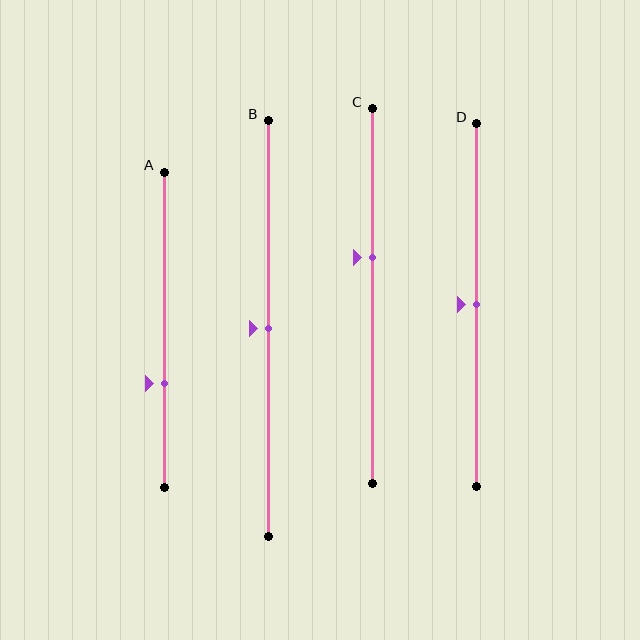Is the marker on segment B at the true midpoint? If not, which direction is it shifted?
Yes, the marker on segment B is at the true midpoint.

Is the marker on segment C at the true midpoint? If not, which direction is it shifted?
No, the marker on segment C is shifted upward by about 10% of the segment length.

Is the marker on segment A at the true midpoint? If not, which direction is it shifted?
No, the marker on segment A is shifted downward by about 17% of the segment length.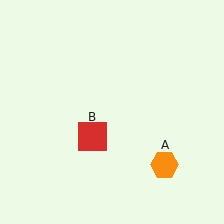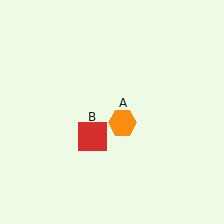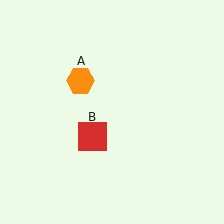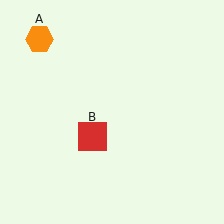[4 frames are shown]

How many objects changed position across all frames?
1 object changed position: orange hexagon (object A).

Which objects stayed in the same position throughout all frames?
Red square (object B) remained stationary.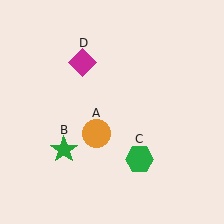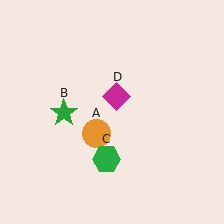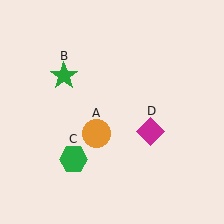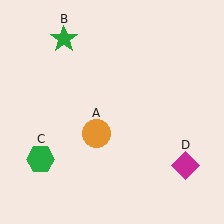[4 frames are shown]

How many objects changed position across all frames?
3 objects changed position: green star (object B), green hexagon (object C), magenta diamond (object D).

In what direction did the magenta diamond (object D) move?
The magenta diamond (object D) moved down and to the right.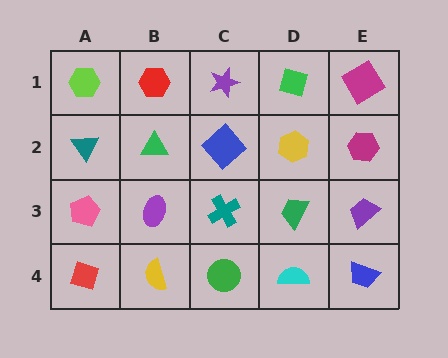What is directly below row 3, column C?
A green circle.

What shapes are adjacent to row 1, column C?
A blue diamond (row 2, column C), a red hexagon (row 1, column B), a green diamond (row 1, column D).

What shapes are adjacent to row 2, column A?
A lime hexagon (row 1, column A), a pink pentagon (row 3, column A), a green triangle (row 2, column B).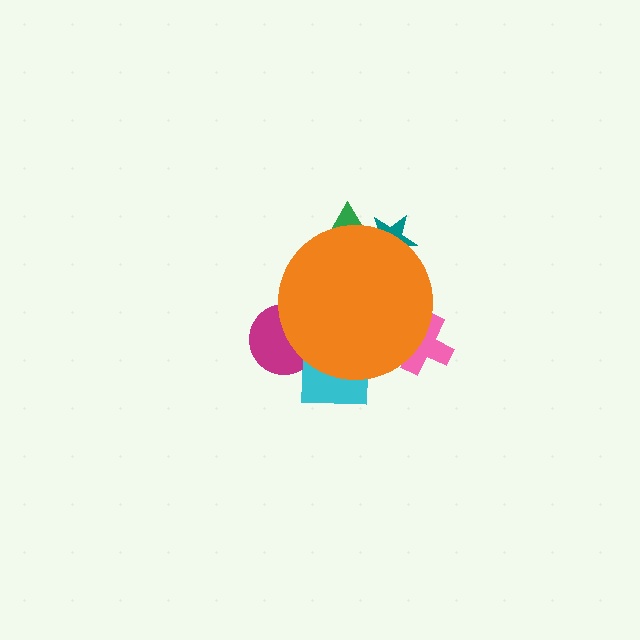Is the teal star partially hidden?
Yes, the teal star is partially hidden behind the orange circle.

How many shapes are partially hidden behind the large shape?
5 shapes are partially hidden.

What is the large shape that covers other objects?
An orange circle.